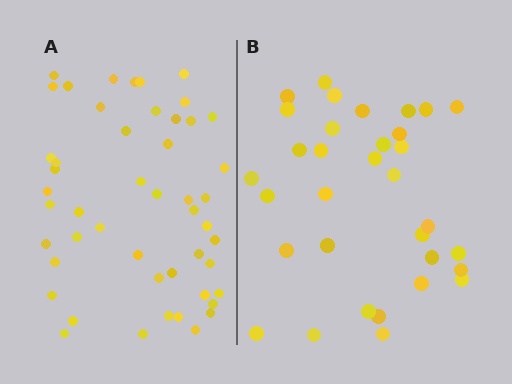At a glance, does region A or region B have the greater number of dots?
Region A (the left region) has more dots.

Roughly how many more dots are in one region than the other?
Region A has approximately 15 more dots than region B.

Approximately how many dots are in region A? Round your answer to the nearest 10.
About 50 dots. (The exact count is 49, which rounds to 50.)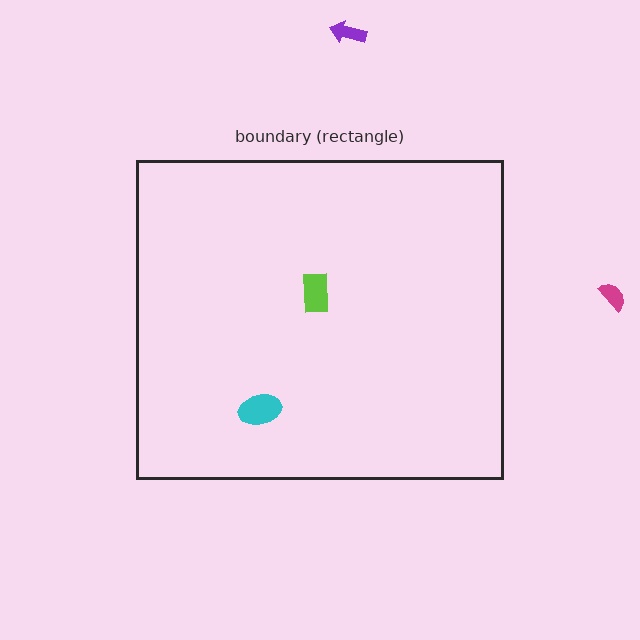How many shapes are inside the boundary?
2 inside, 2 outside.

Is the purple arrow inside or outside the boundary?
Outside.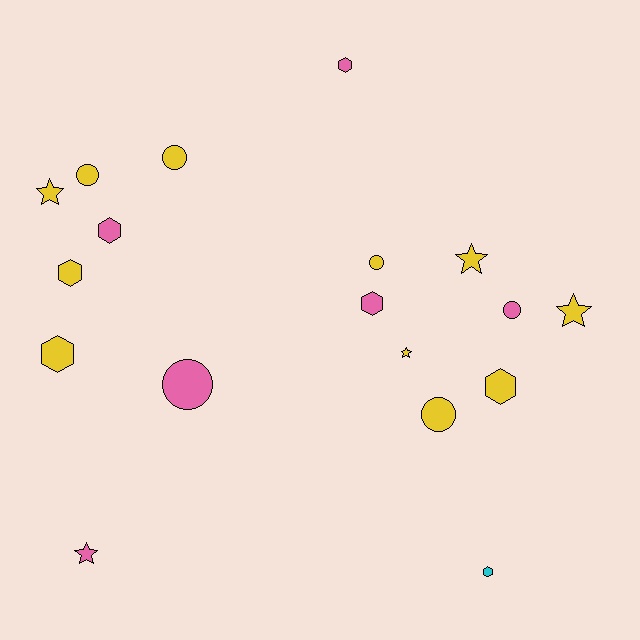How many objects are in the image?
There are 18 objects.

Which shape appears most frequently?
Hexagon, with 7 objects.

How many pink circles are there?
There are 2 pink circles.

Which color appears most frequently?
Yellow, with 11 objects.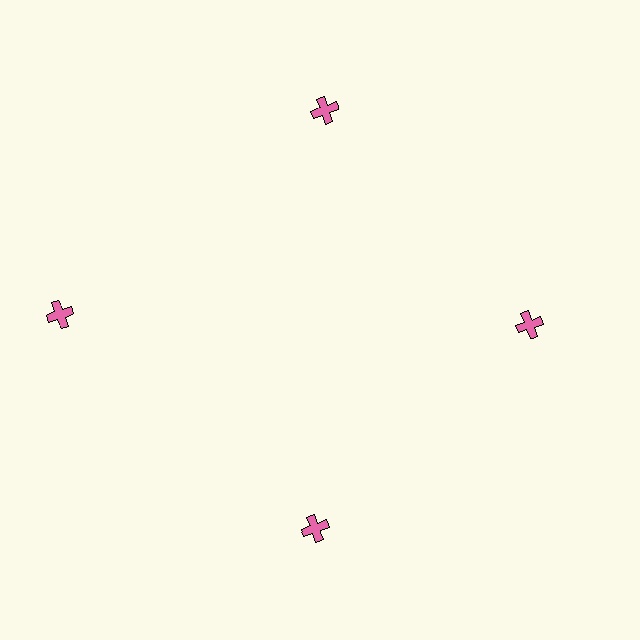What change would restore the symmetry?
The symmetry would be restored by moving it inward, back onto the ring so that all 4 crosses sit at equal angles and equal distance from the center.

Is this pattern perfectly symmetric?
No. The 4 pink crosses are arranged in a ring, but one element near the 9 o'clock position is pushed outward from the center, breaking the 4-fold rotational symmetry.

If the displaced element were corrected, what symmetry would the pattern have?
It would have 4-fold rotational symmetry — the pattern would map onto itself every 90 degrees.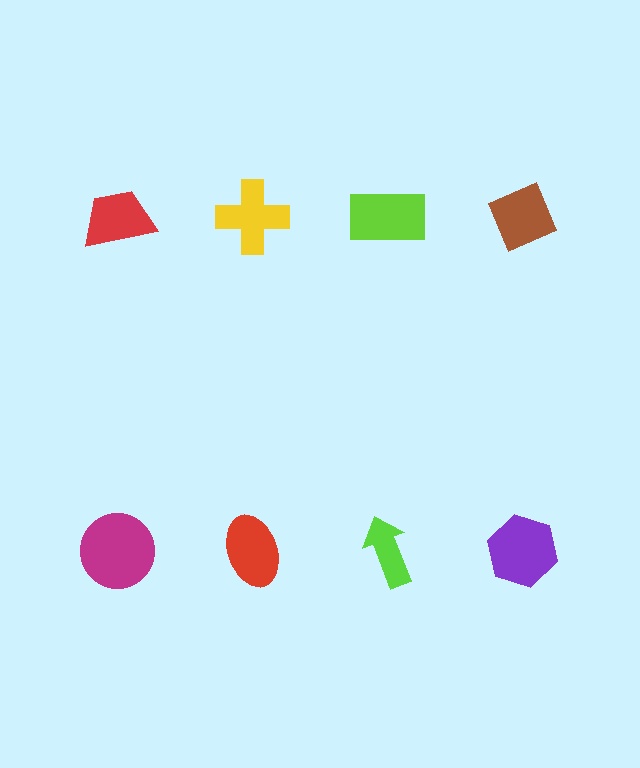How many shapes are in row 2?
4 shapes.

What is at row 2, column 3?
A lime arrow.